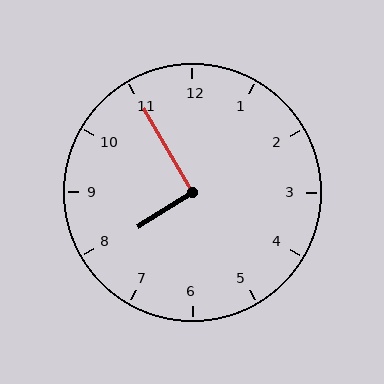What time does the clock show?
7:55.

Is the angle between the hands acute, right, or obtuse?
It is right.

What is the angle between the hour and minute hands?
Approximately 92 degrees.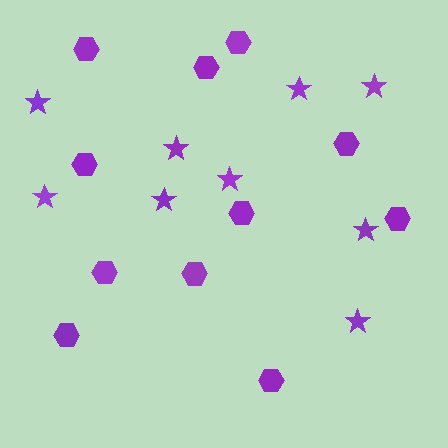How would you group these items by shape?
There are 2 groups: one group of stars (9) and one group of hexagons (11).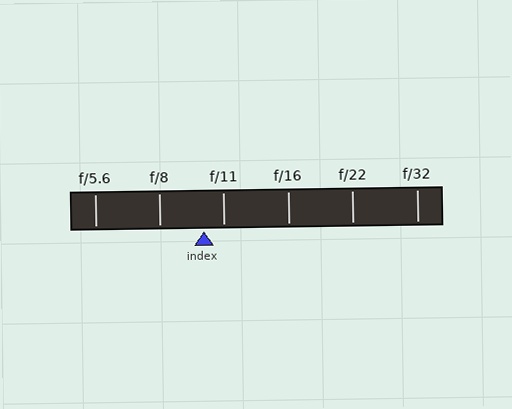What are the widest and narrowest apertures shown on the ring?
The widest aperture shown is f/5.6 and the narrowest is f/32.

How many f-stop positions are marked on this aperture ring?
There are 6 f-stop positions marked.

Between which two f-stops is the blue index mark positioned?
The index mark is between f/8 and f/11.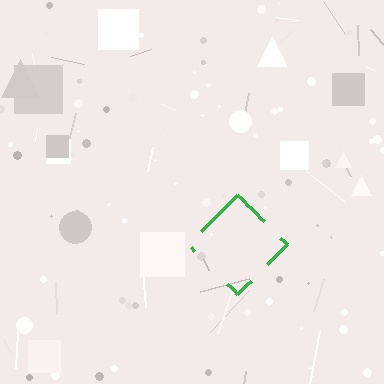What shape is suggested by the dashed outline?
The dashed outline suggests a diamond.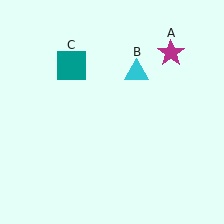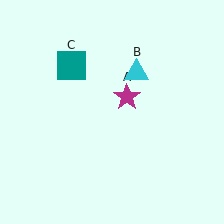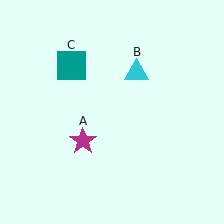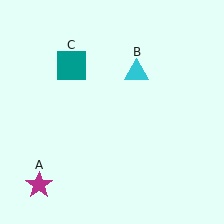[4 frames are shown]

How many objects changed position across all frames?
1 object changed position: magenta star (object A).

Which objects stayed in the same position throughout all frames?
Cyan triangle (object B) and teal square (object C) remained stationary.